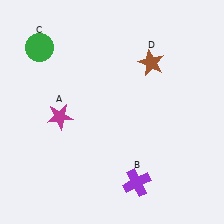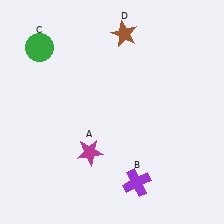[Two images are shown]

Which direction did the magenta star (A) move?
The magenta star (A) moved down.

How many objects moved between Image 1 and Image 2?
2 objects moved between the two images.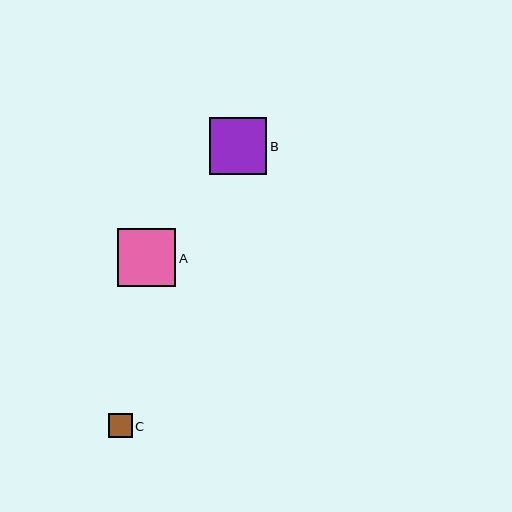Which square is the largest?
Square A is the largest with a size of approximately 58 pixels.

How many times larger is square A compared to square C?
Square A is approximately 2.4 times the size of square C.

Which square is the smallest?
Square C is the smallest with a size of approximately 24 pixels.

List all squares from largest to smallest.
From largest to smallest: A, B, C.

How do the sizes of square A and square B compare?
Square A and square B are approximately the same size.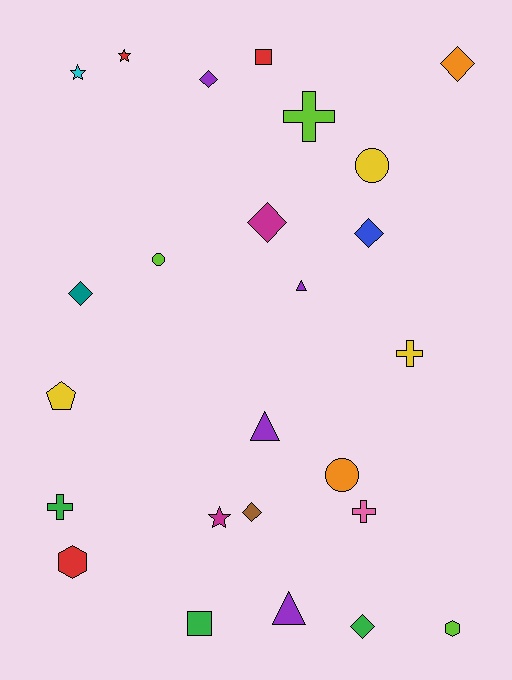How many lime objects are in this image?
There are 3 lime objects.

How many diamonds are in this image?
There are 7 diamonds.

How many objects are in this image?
There are 25 objects.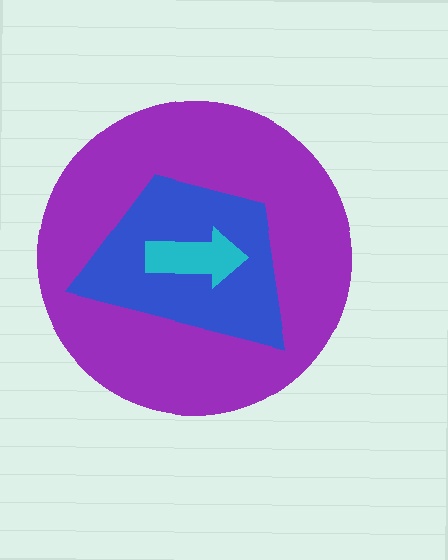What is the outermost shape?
The purple circle.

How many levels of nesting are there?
3.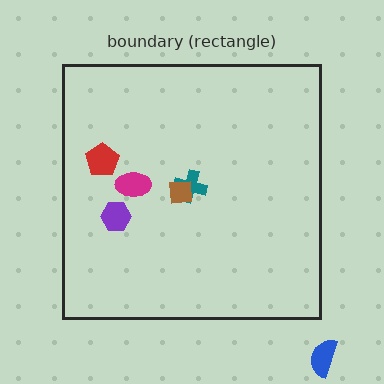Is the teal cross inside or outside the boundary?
Inside.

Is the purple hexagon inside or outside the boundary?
Inside.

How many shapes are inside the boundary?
5 inside, 1 outside.